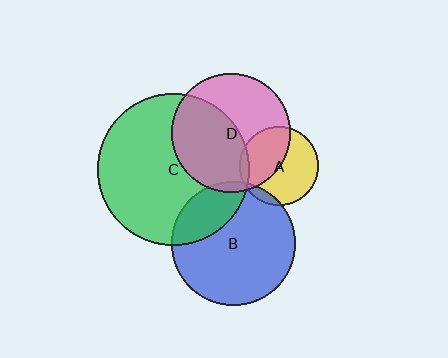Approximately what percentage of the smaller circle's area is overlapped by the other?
Approximately 45%.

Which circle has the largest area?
Circle C (green).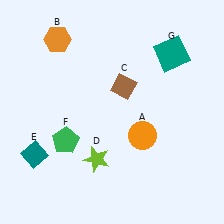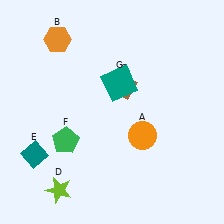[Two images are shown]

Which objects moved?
The objects that moved are: the lime star (D), the teal square (G).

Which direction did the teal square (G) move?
The teal square (G) moved left.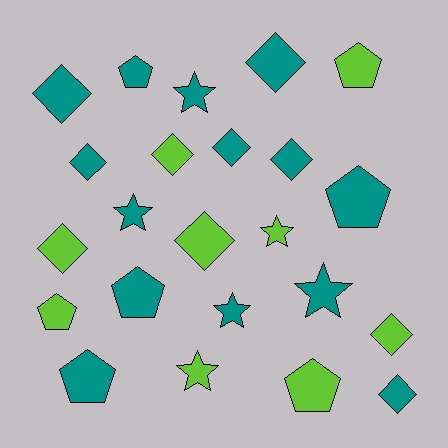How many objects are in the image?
There are 23 objects.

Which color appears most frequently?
Teal, with 14 objects.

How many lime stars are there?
There are 2 lime stars.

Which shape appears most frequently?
Diamond, with 10 objects.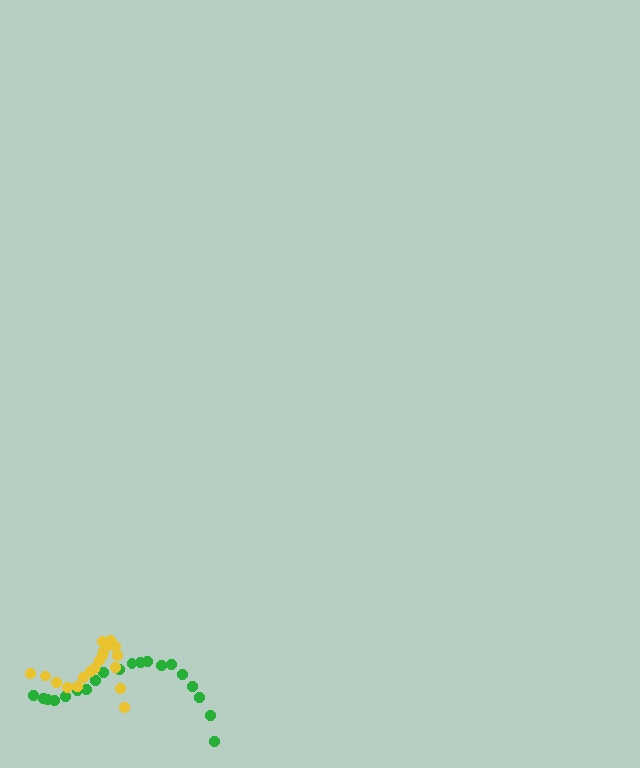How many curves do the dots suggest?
There are 2 distinct paths.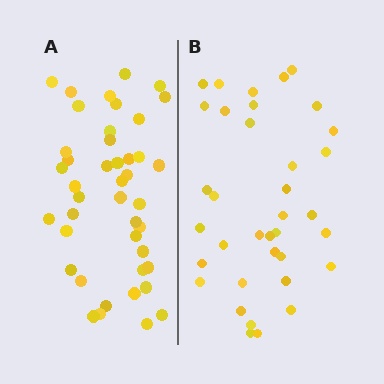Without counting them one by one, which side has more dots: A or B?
Region A (the left region) has more dots.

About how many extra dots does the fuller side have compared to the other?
Region A has roughly 8 or so more dots than region B.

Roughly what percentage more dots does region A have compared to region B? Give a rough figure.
About 20% more.